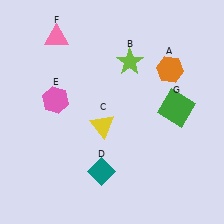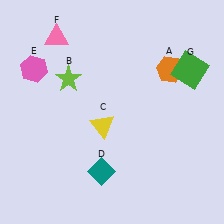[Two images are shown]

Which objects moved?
The objects that moved are: the lime star (B), the pink hexagon (E), the green square (G).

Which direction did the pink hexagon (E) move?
The pink hexagon (E) moved up.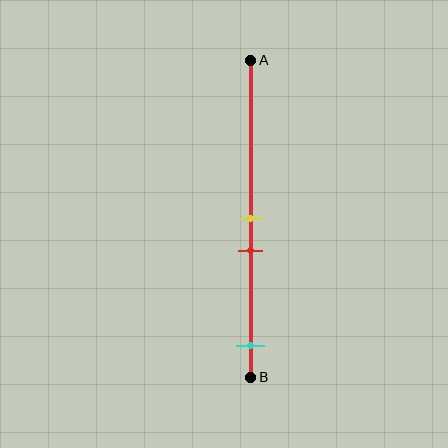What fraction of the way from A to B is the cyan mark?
The cyan mark is approximately 90% (0.9) of the way from A to B.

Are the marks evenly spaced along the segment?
No, the marks are not evenly spaced.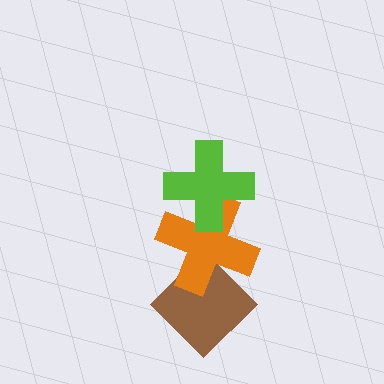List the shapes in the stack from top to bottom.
From top to bottom: the lime cross, the orange cross, the brown diamond.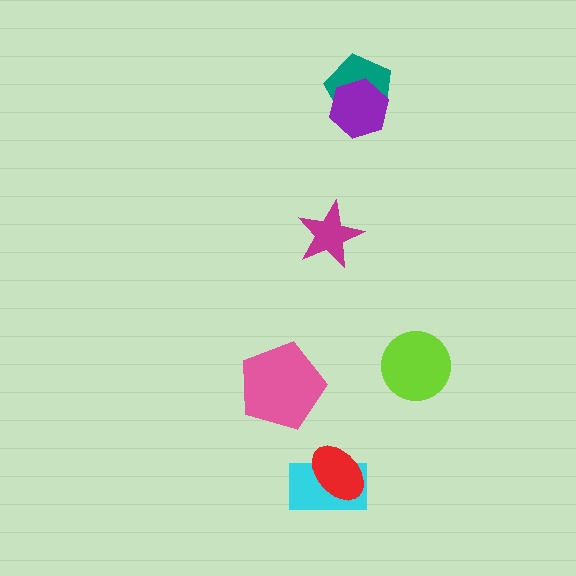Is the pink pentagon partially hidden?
No, no other shape covers it.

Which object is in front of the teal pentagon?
The purple hexagon is in front of the teal pentagon.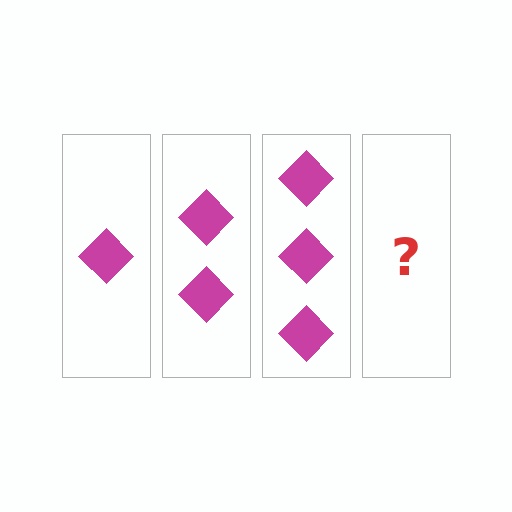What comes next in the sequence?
The next element should be 4 diamonds.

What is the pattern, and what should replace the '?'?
The pattern is that each step adds one more diamond. The '?' should be 4 diamonds.